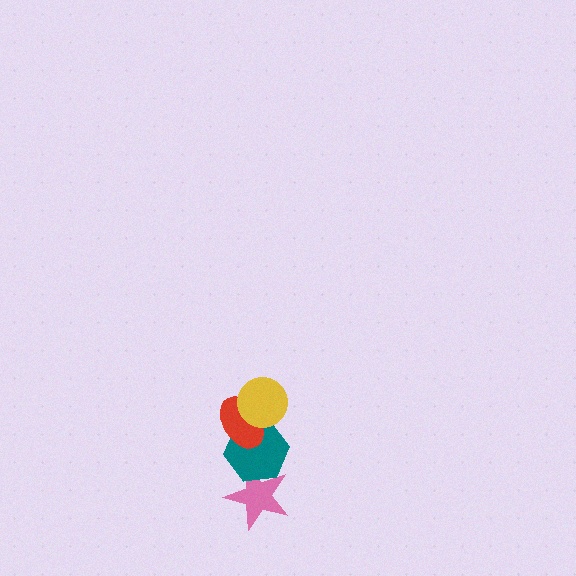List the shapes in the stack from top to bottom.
From top to bottom: the yellow circle, the red ellipse, the teal hexagon, the pink star.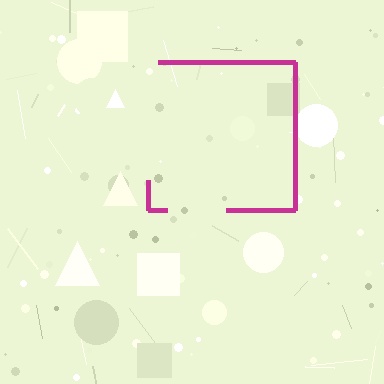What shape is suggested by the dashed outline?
The dashed outline suggests a square.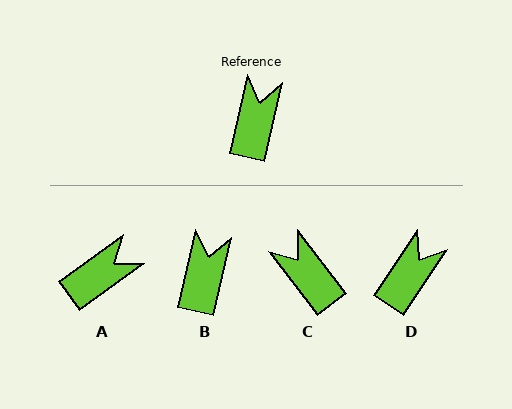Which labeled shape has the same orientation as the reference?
B.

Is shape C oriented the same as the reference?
No, it is off by about 50 degrees.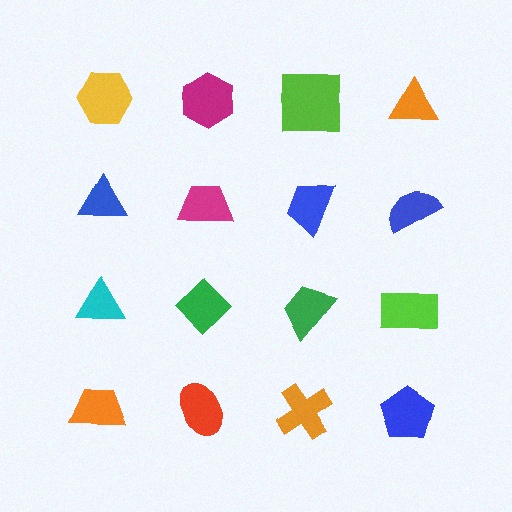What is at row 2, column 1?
A blue triangle.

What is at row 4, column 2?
A red ellipse.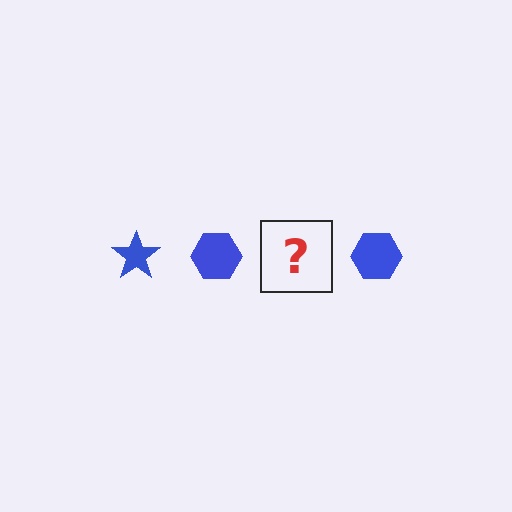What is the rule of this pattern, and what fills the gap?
The rule is that the pattern cycles through star, hexagon shapes in blue. The gap should be filled with a blue star.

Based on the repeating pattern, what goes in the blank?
The blank should be a blue star.